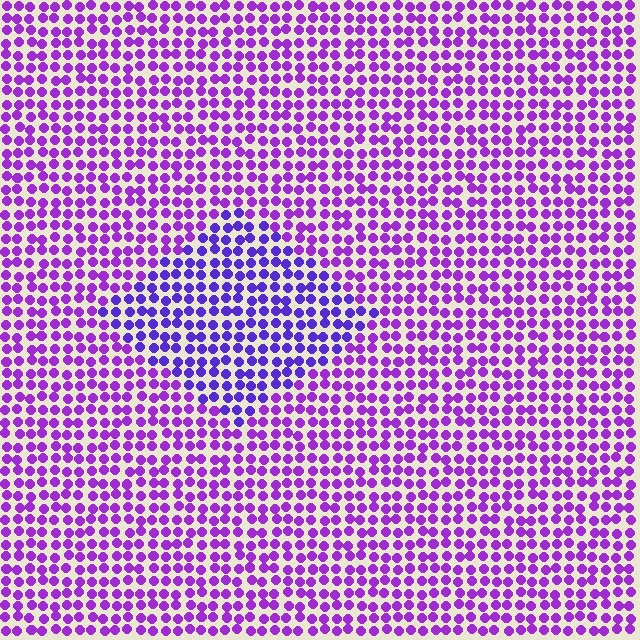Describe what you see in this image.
The image is filled with small purple elements in a uniform arrangement. A diamond-shaped region is visible where the elements are tinted to a slightly different hue, forming a subtle color boundary.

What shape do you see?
I see a diamond.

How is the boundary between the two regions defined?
The boundary is defined purely by a slight shift in hue (about 26 degrees). Spacing, size, and orientation are identical on both sides.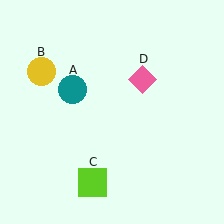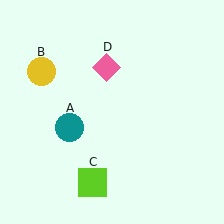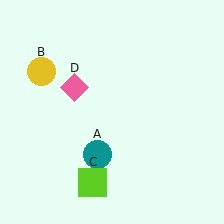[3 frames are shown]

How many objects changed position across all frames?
2 objects changed position: teal circle (object A), pink diamond (object D).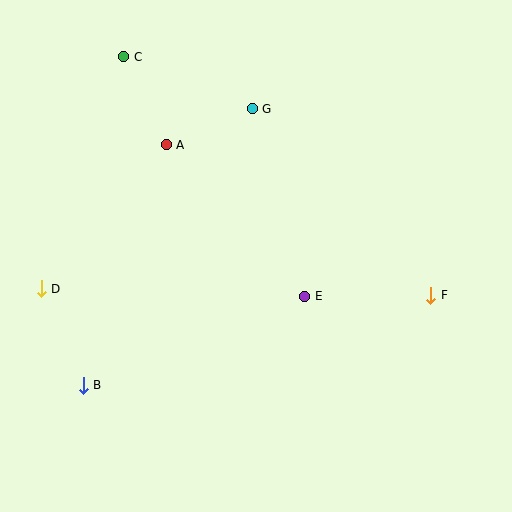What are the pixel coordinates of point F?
Point F is at (431, 295).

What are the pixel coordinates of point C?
Point C is at (124, 57).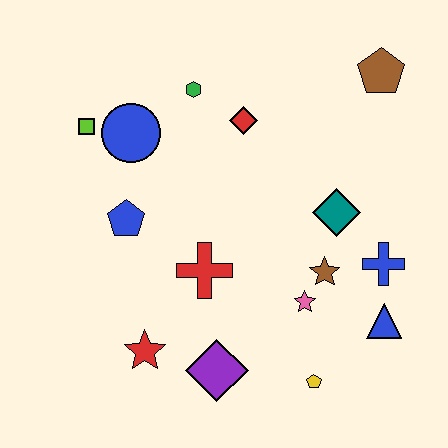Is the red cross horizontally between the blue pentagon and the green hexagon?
No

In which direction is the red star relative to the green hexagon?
The red star is below the green hexagon.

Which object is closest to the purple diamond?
The red star is closest to the purple diamond.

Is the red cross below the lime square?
Yes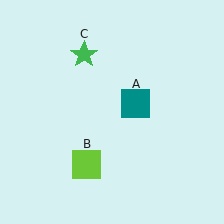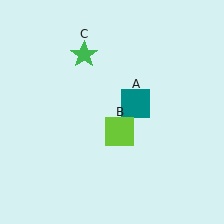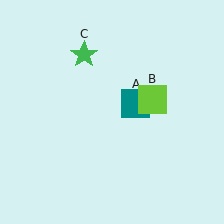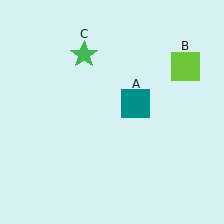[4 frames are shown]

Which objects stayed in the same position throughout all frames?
Teal square (object A) and green star (object C) remained stationary.